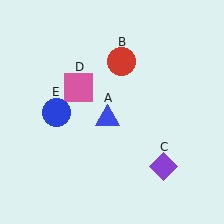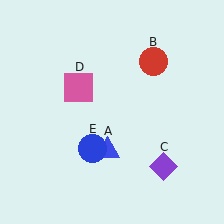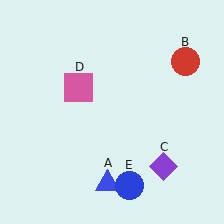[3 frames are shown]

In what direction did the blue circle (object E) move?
The blue circle (object E) moved down and to the right.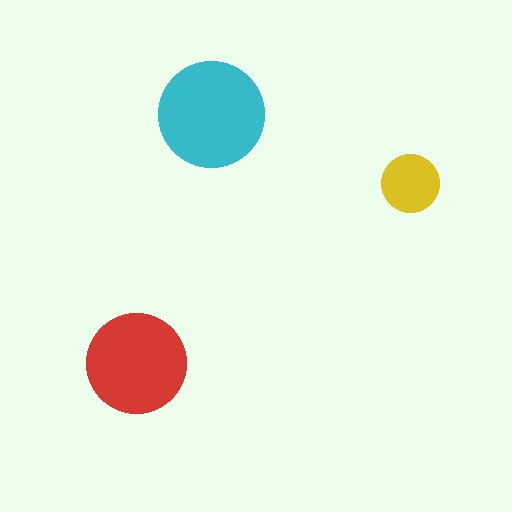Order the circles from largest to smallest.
the cyan one, the red one, the yellow one.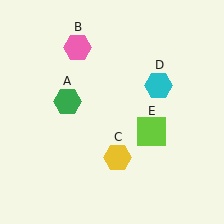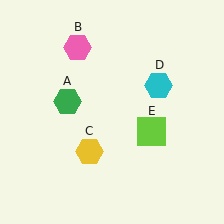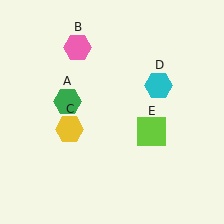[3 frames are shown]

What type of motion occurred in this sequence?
The yellow hexagon (object C) rotated clockwise around the center of the scene.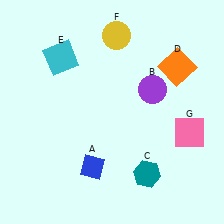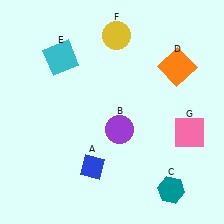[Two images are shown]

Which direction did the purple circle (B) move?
The purple circle (B) moved down.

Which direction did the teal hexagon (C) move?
The teal hexagon (C) moved right.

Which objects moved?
The objects that moved are: the purple circle (B), the teal hexagon (C).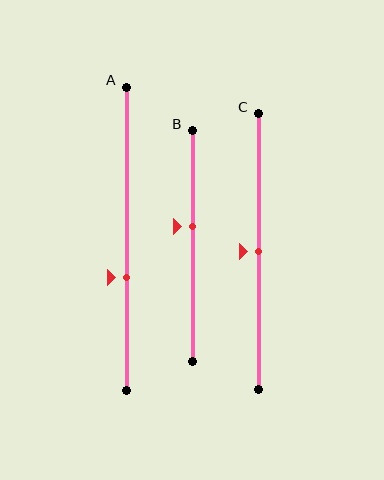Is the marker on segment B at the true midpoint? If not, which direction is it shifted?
No, the marker on segment B is shifted upward by about 8% of the segment length.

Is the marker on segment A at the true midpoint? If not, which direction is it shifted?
No, the marker on segment A is shifted downward by about 13% of the segment length.